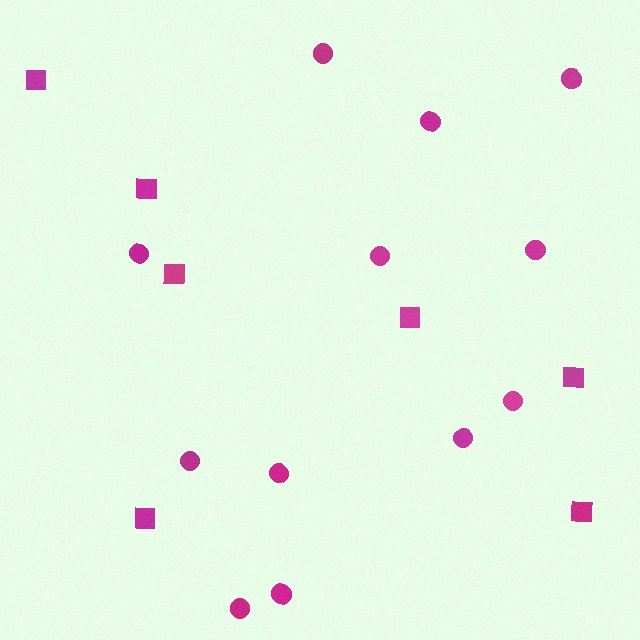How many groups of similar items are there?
There are 2 groups: one group of squares (7) and one group of circles (12).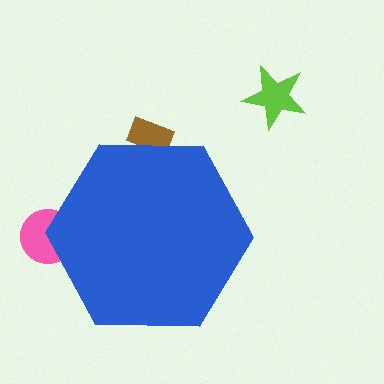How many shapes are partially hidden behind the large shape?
2 shapes are partially hidden.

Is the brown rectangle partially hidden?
Yes, the brown rectangle is partially hidden behind the blue hexagon.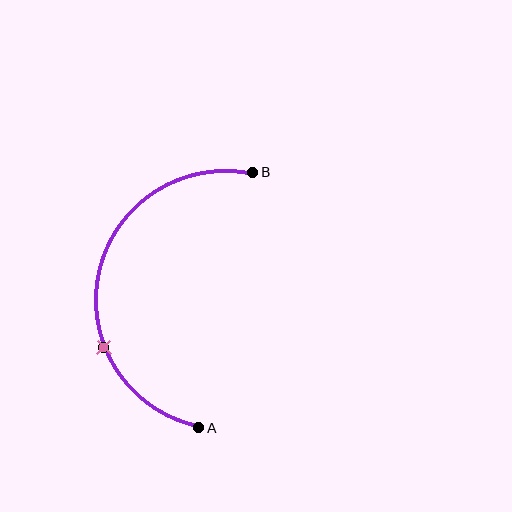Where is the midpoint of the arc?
The arc midpoint is the point on the curve farthest from the straight line joining A and B. It sits to the left of that line.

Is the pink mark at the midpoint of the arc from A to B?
No. The pink mark lies on the arc but is closer to endpoint A. The arc midpoint would be at the point on the curve equidistant along the arc from both A and B.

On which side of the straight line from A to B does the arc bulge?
The arc bulges to the left of the straight line connecting A and B.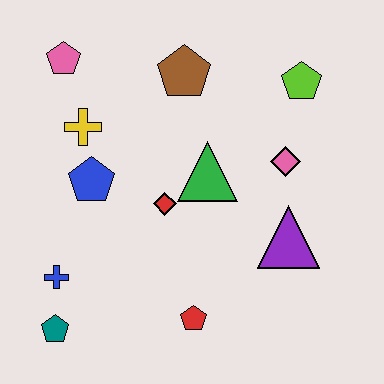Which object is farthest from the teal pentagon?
The lime pentagon is farthest from the teal pentagon.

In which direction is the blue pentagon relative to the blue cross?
The blue pentagon is above the blue cross.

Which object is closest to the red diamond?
The green triangle is closest to the red diamond.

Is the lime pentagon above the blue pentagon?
Yes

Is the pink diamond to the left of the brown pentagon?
No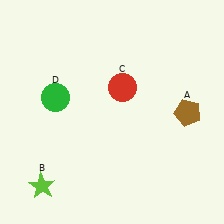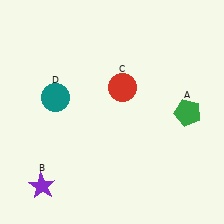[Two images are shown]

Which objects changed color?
A changed from brown to green. B changed from lime to purple. D changed from green to teal.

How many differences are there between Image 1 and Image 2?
There are 3 differences between the two images.